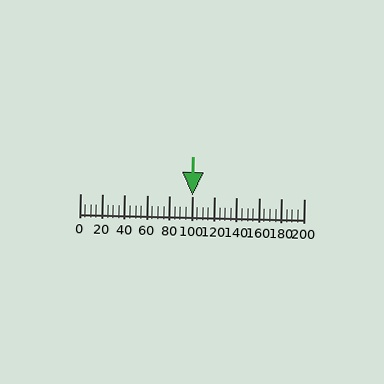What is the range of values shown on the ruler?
The ruler shows values from 0 to 200.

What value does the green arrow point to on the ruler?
The green arrow points to approximately 101.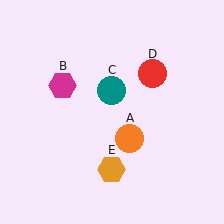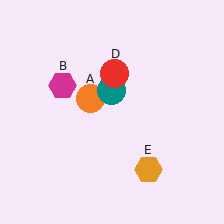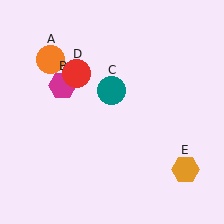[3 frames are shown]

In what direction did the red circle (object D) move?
The red circle (object D) moved left.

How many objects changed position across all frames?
3 objects changed position: orange circle (object A), red circle (object D), orange hexagon (object E).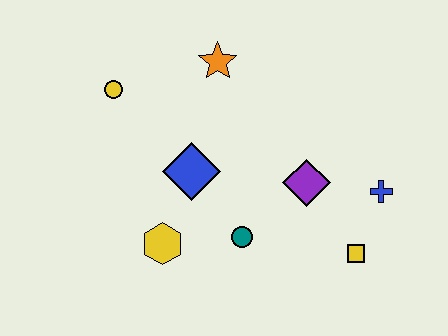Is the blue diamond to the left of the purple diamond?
Yes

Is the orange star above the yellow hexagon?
Yes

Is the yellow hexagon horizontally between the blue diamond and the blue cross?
No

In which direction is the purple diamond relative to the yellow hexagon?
The purple diamond is to the right of the yellow hexagon.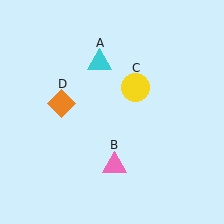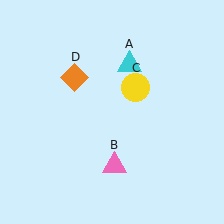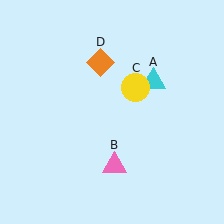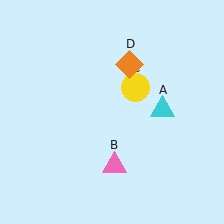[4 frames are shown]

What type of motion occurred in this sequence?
The cyan triangle (object A), orange diamond (object D) rotated clockwise around the center of the scene.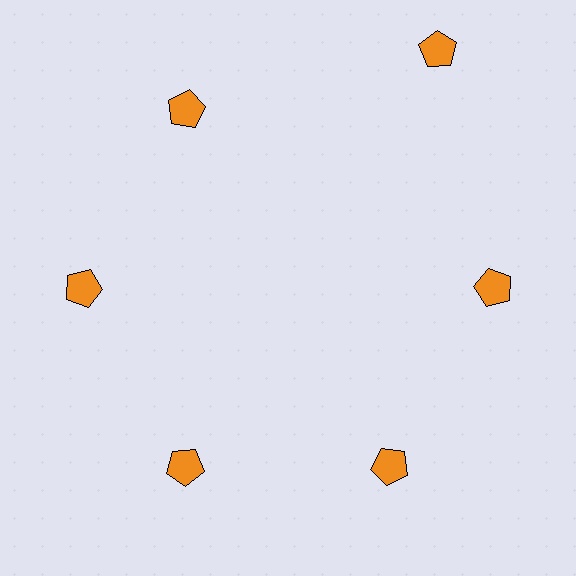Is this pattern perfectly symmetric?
No. The 6 orange pentagons are arranged in a ring, but one element near the 1 o'clock position is pushed outward from the center, breaking the 6-fold rotational symmetry.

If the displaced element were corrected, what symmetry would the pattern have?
It would have 6-fold rotational symmetry — the pattern would map onto itself every 60 degrees.